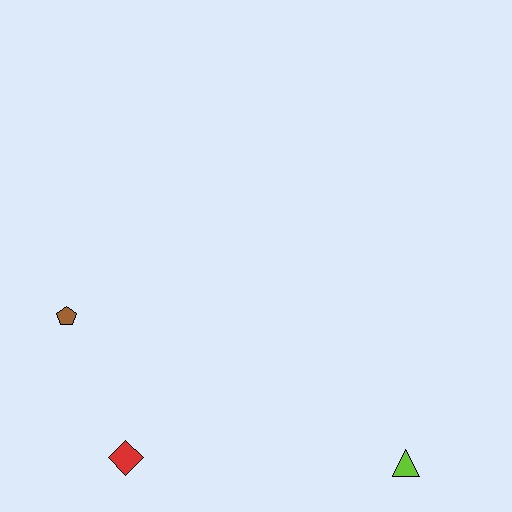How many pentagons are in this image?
There is 1 pentagon.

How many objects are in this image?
There are 3 objects.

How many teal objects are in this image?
There are no teal objects.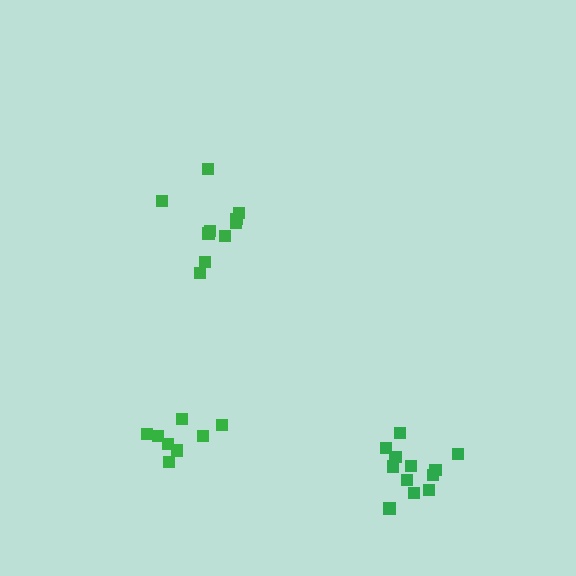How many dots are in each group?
Group 1: 8 dots, Group 2: 12 dots, Group 3: 10 dots (30 total).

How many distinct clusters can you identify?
There are 3 distinct clusters.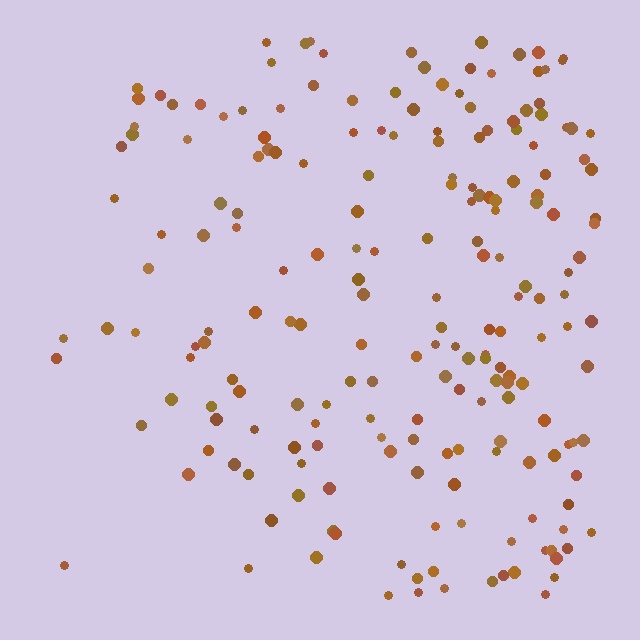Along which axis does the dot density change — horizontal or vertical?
Horizontal.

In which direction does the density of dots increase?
From left to right, with the right side densest.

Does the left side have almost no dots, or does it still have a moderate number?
Still a moderate number, just noticeably fewer than the right.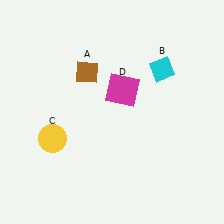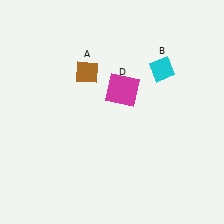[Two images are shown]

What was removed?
The yellow circle (C) was removed in Image 2.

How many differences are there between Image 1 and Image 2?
There is 1 difference between the two images.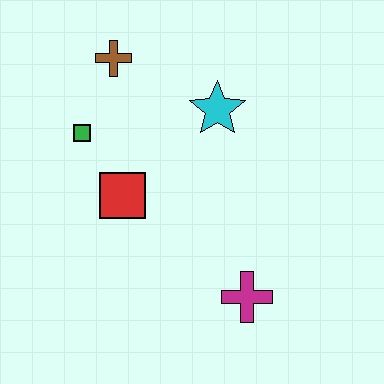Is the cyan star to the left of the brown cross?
No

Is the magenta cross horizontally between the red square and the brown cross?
No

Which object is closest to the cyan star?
The brown cross is closest to the cyan star.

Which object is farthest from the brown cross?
The magenta cross is farthest from the brown cross.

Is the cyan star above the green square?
Yes